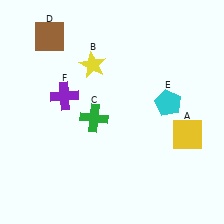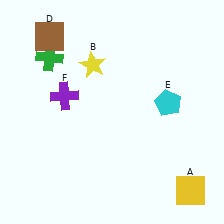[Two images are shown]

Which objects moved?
The objects that moved are: the yellow square (A), the green cross (C).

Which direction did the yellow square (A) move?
The yellow square (A) moved down.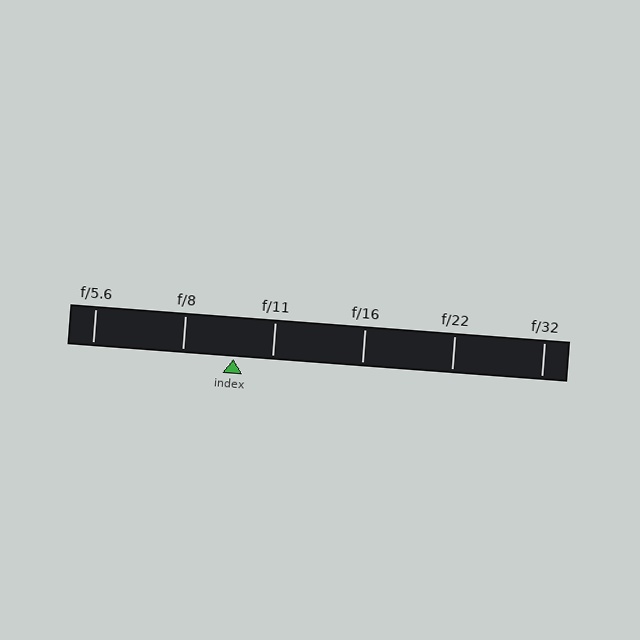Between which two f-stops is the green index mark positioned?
The index mark is between f/8 and f/11.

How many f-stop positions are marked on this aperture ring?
There are 6 f-stop positions marked.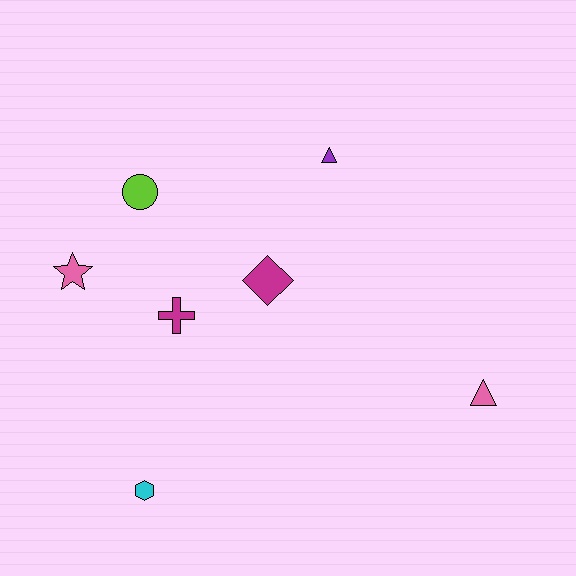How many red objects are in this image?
There are no red objects.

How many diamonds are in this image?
There is 1 diamond.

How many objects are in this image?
There are 7 objects.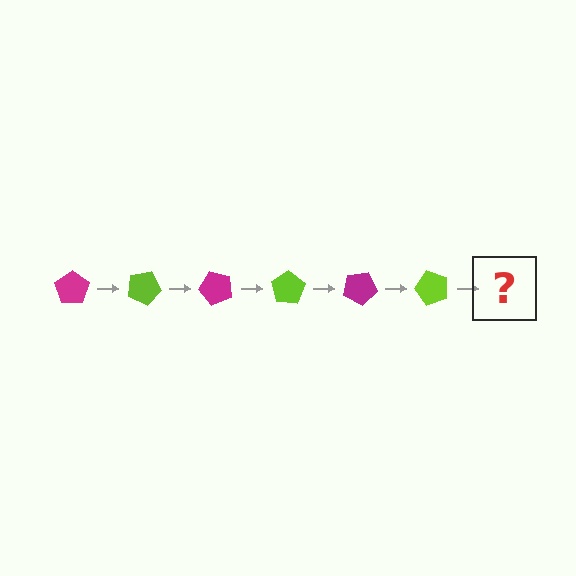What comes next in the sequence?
The next element should be a magenta pentagon, rotated 150 degrees from the start.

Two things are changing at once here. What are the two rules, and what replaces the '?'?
The two rules are that it rotates 25 degrees each step and the color cycles through magenta and lime. The '?' should be a magenta pentagon, rotated 150 degrees from the start.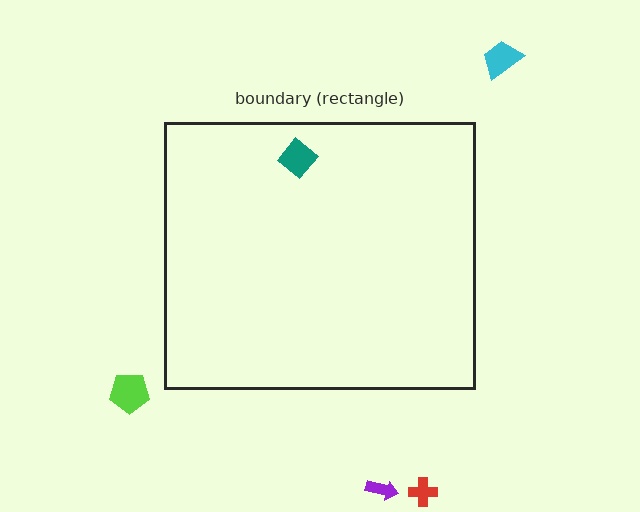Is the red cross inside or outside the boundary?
Outside.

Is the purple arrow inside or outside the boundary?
Outside.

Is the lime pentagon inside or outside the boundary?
Outside.